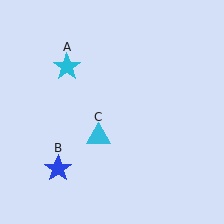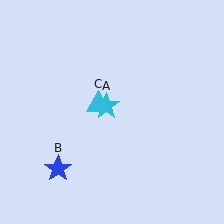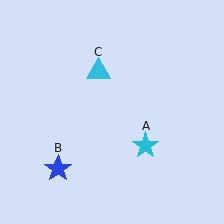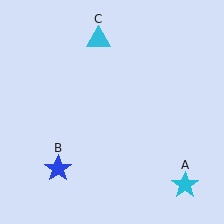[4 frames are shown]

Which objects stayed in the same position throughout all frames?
Blue star (object B) remained stationary.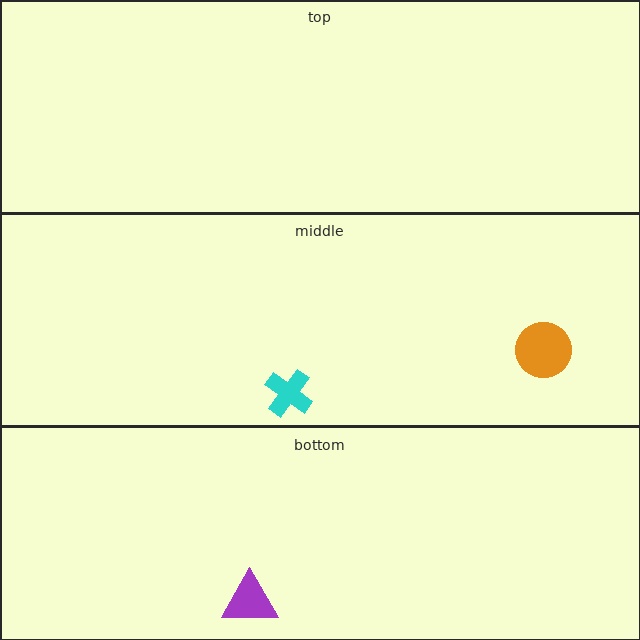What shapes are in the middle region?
The cyan cross, the orange circle.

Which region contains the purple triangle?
The bottom region.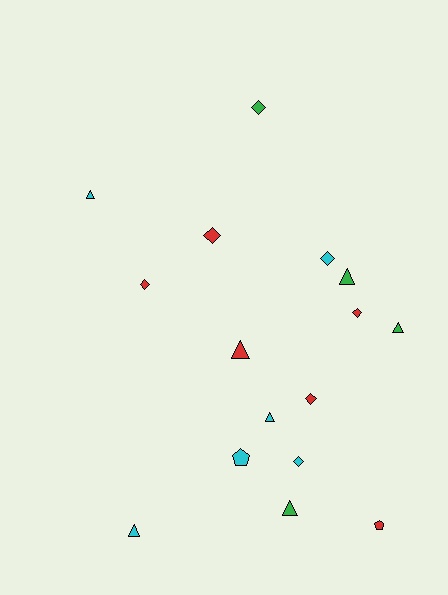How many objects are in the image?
There are 16 objects.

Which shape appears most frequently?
Triangle, with 7 objects.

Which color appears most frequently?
Cyan, with 6 objects.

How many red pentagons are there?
There is 1 red pentagon.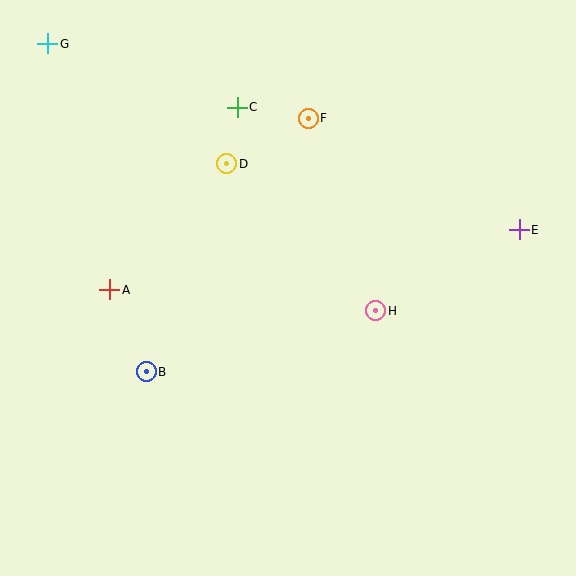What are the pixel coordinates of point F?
Point F is at (308, 118).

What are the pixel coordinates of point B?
Point B is at (146, 372).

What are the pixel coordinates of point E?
Point E is at (519, 230).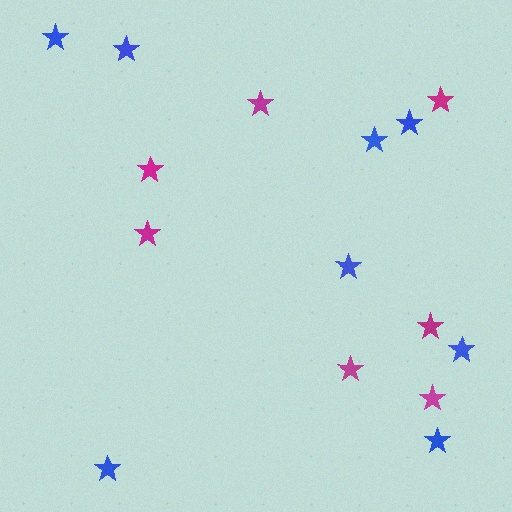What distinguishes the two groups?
There are 2 groups: one group of magenta stars (7) and one group of blue stars (8).